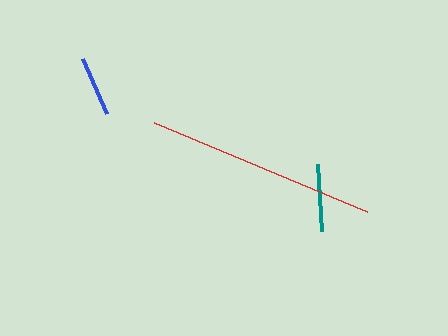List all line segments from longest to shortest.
From longest to shortest: red, teal, blue.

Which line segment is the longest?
The red line is the longest at approximately 230 pixels.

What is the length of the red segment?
The red segment is approximately 230 pixels long.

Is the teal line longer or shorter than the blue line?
The teal line is longer than the blue line.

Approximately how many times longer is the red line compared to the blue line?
The red line is approximately 3.8 times the length of the blue line.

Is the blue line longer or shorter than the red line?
The red line is longer than the blue line.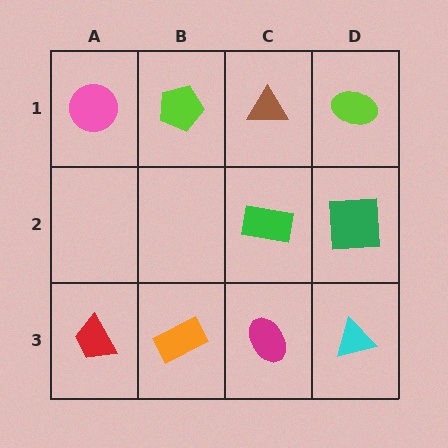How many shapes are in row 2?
2 shapes.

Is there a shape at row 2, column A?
No, that cell is empty.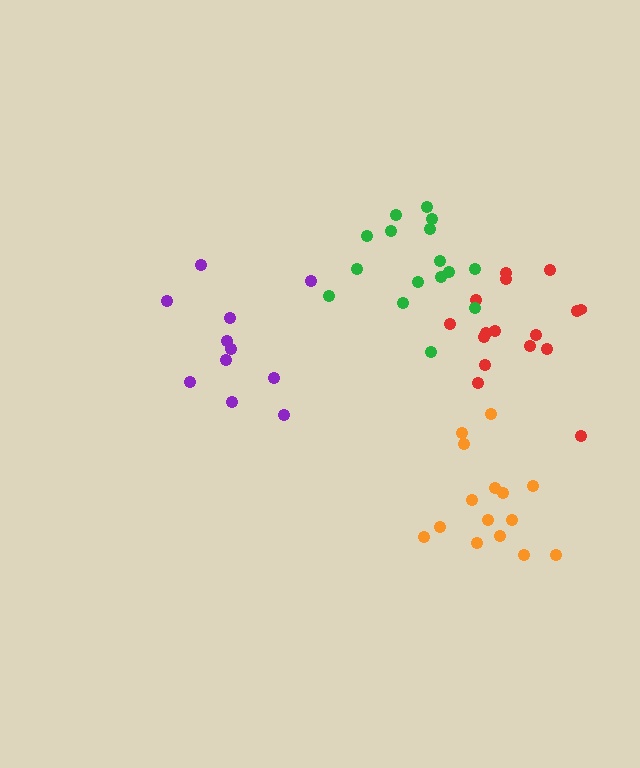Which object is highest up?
The green cluster is topmost.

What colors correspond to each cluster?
The clusters are colored: purple, red, green, orange.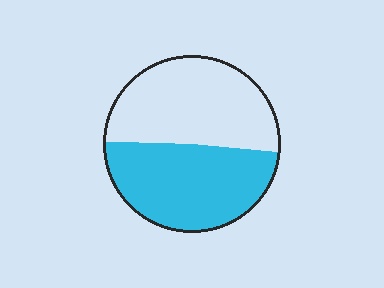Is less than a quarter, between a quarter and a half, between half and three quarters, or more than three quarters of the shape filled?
Between a quarter and a half.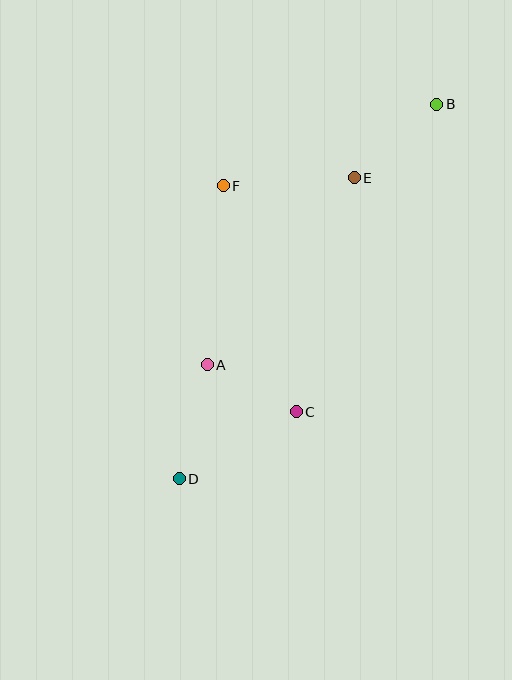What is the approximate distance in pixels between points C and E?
The distance between C and E is approximately 241 pixels.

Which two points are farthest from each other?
Points B and D are farthest from each other.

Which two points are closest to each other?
Points A and C are closest to each other.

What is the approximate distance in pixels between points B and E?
The distance between B and E is approximately 110 pixels.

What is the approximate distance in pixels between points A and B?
The distance between A and B is approximately 347 pixels.